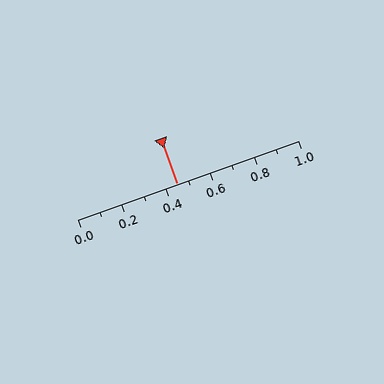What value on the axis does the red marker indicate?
The marker indicates approximately 0.45.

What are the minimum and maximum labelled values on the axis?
The axis runs from 0.0 to 1.0.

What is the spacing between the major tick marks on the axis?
The major ticks are spaced 0.2 apart.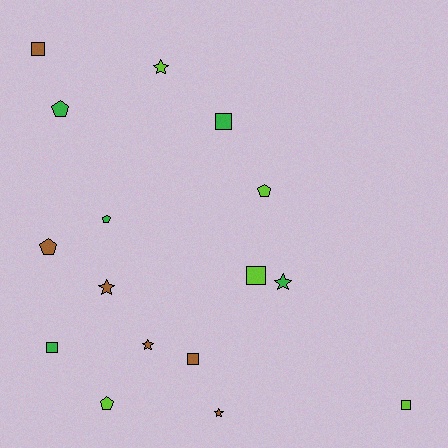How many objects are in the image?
There are 16 objects.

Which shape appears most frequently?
Square, with 6 objects.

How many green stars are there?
There is 1 green star.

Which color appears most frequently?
Brown, with 6 objects.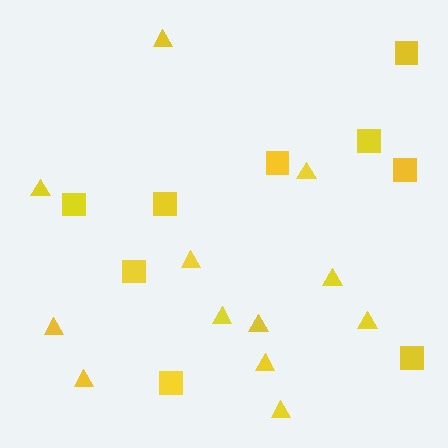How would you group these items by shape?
There are 2 groups: one group of triangles (12) and one group of squares (9).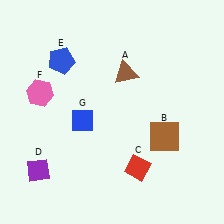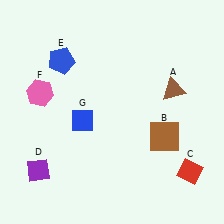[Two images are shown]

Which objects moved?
The objects that moved are: the brown triangle (A), the red diamond (C).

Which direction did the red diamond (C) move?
The red diamond (C) moved right.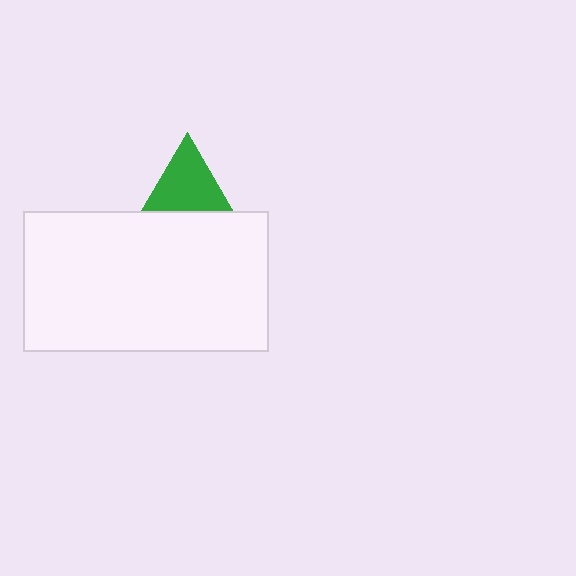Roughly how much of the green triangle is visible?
About half of it is visible (roughly 53%).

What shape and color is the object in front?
The object in front is a white rectangle.